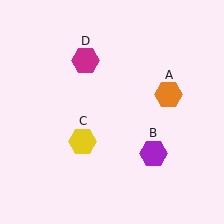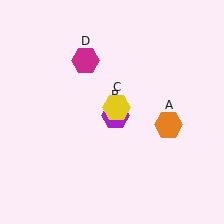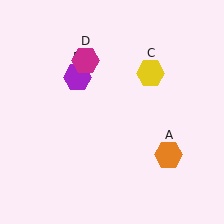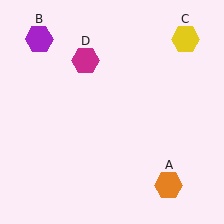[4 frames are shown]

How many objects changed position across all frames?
3 objects changed position: orange hexagon (object A), purple hexagon (object B), yellow hexagon (object C).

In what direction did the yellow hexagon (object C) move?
The yellow hexagon (object C) moved up and to the right.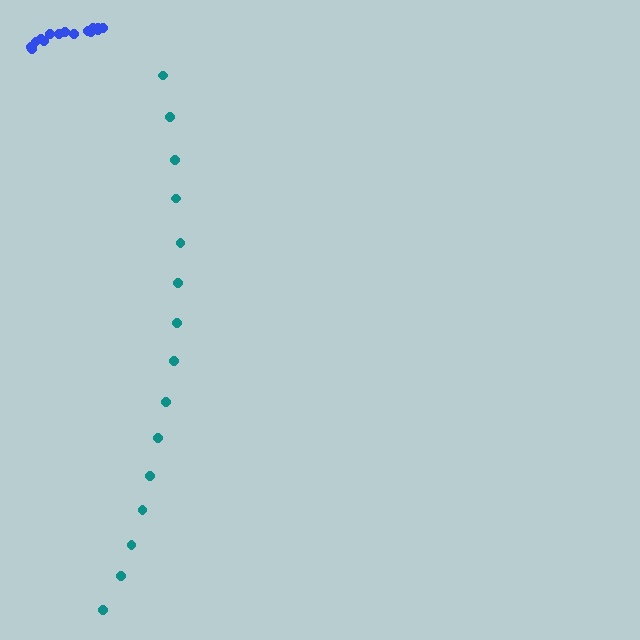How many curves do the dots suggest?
There are 2 distinct paths.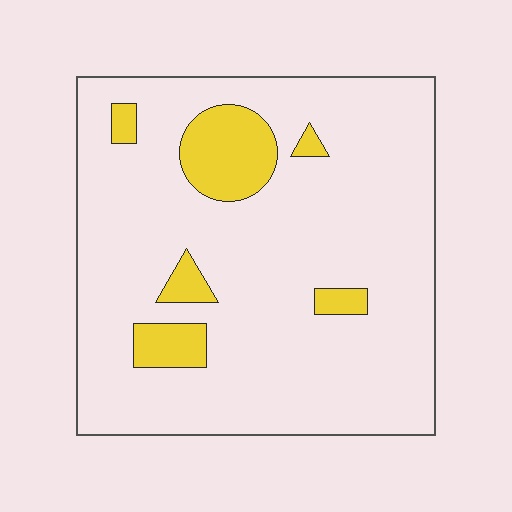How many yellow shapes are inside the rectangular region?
6.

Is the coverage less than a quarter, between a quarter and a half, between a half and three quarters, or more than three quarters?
Less than a quarter.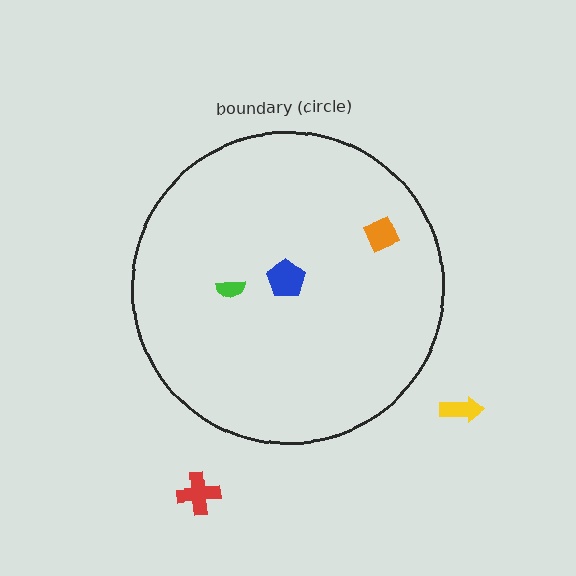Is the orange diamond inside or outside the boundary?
Inside.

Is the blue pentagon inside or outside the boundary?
Inside.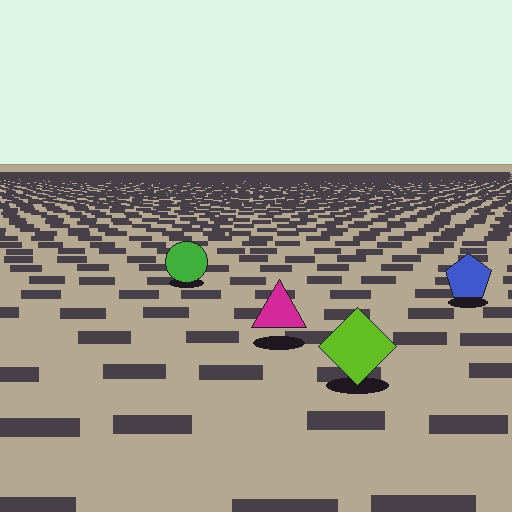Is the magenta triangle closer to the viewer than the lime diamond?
No. The lime diamond is closer — you can tell from the texture gradient: the ground texture is coarser near it.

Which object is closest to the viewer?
The lime diamond is closest. The texture marks near it are larger and more spread out.